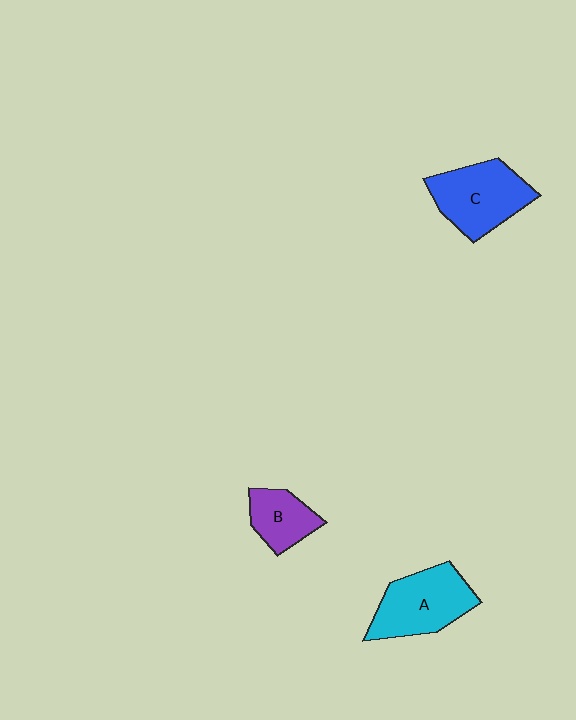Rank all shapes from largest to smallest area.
From largest to smallest: C (blue), A (cyan), B (purple).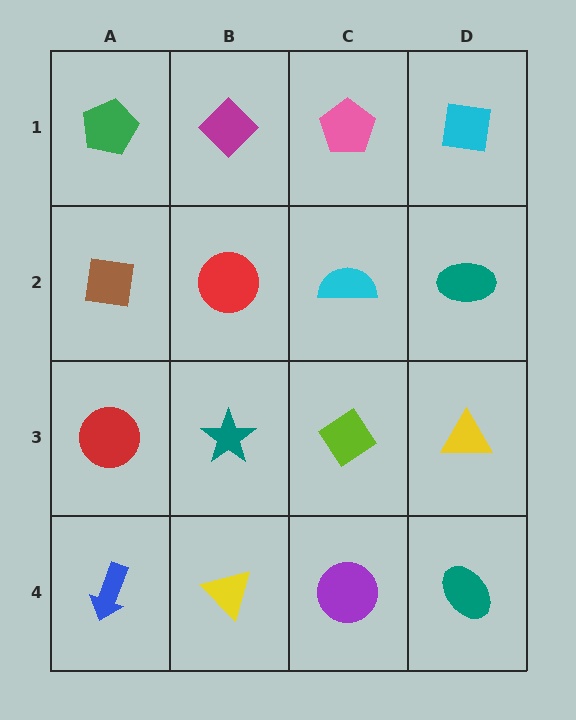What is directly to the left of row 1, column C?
A magenta diamond.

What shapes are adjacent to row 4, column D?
A yellow triangle (row 3, column D), a purple circle (row 4, column C).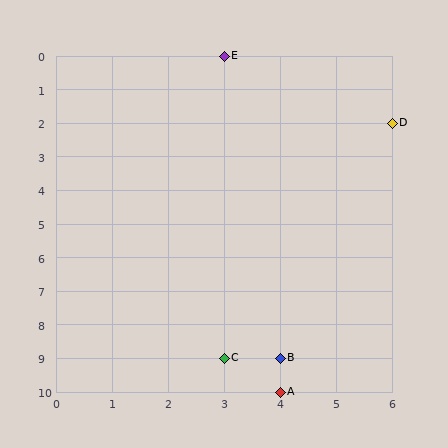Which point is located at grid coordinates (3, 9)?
Point C is at (3, 9).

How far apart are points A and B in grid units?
Points A and B are 1 row apart.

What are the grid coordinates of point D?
Point D is at grid coordinates (6, 2).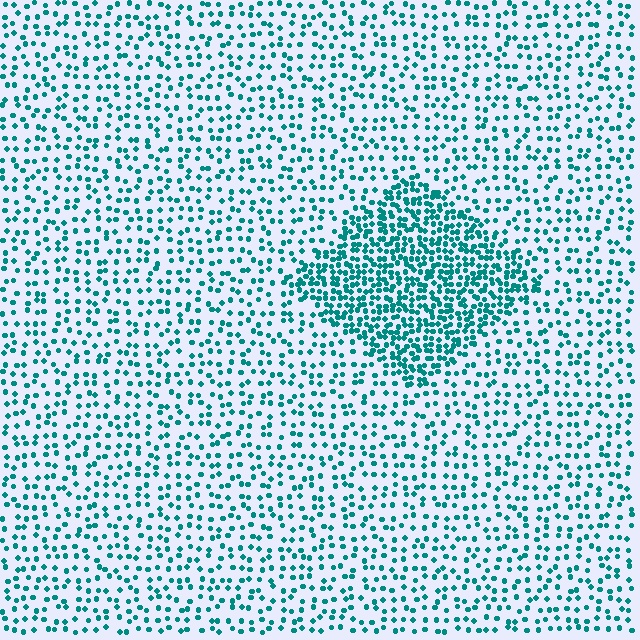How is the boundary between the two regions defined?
The boundary is defined by a change in element density (approximately 2.3x ratio). All elements are the same color, size, and shape.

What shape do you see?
I see a diamond.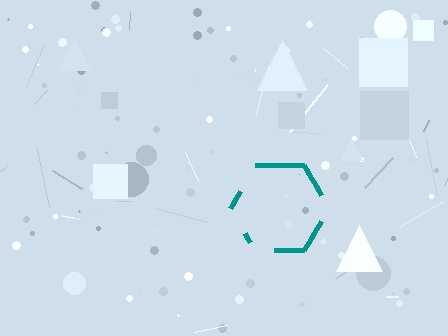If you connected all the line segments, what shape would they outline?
They would outline a hexagon.